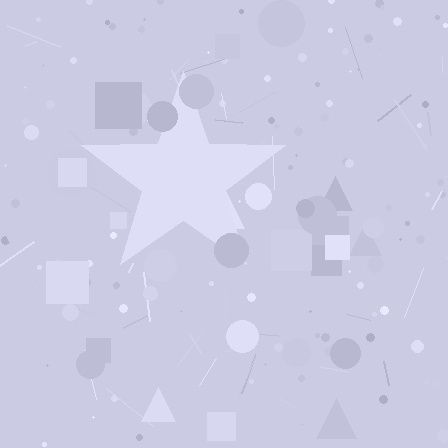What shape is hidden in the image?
A star is hidden in the image.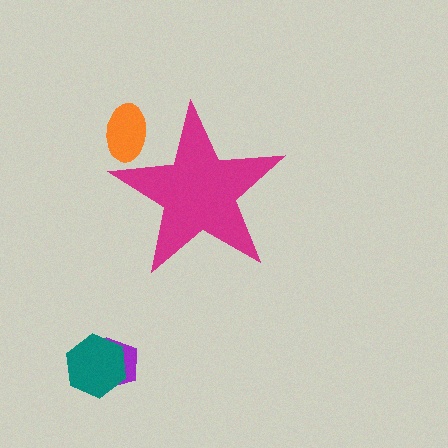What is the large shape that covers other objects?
A magenta star.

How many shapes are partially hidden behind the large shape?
1 shape is partially hidden.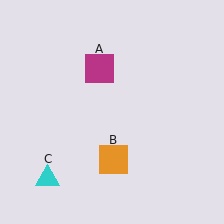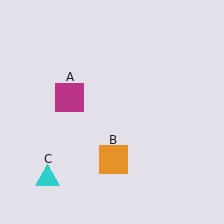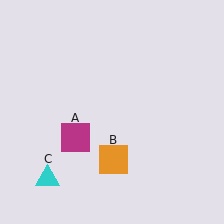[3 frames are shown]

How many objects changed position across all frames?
1 object changed position: magenta square (object A).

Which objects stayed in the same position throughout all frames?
Orange square (object B) and cyan triangle (object C) remained stationary.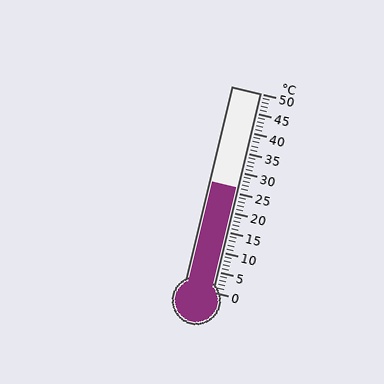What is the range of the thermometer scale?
The thermometer scale ranges from 0°C to 50°C.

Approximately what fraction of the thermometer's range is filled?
The thermometer is filled to approximately 50% of its range.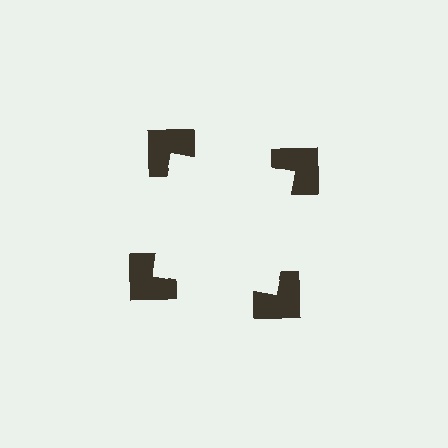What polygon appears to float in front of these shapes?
An illusory square — its edges are inferred from the aligned wedge cuts in the notched squares, not physically drawn.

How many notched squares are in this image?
There are 4 — one at each vertex of the illusory square.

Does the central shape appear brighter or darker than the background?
It typically appears slightly brighter than the background, even though no actual brightness change is drawn.